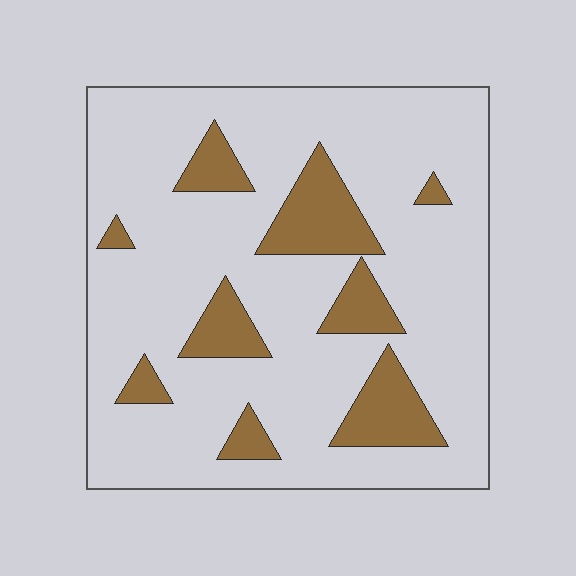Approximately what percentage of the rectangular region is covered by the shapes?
Approximately 20%.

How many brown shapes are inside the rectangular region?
9.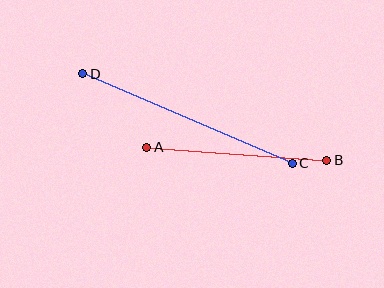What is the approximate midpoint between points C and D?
The midpoint is at approximately (187, 119) pixels.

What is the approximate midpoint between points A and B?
The midpoint is at approximately (237, 154) pixels.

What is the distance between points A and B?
The distance is approximately 181 pixels.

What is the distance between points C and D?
The distance is approximately 228 pixels.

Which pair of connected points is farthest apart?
Points C and D are farthest apart.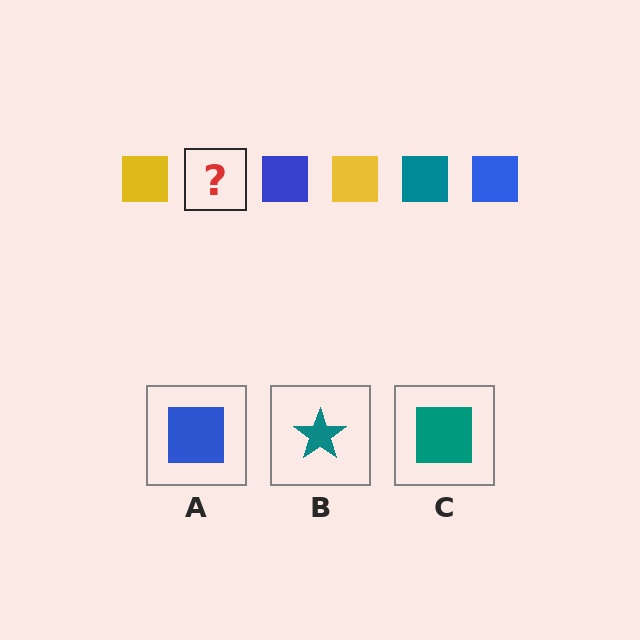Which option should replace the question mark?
Option C.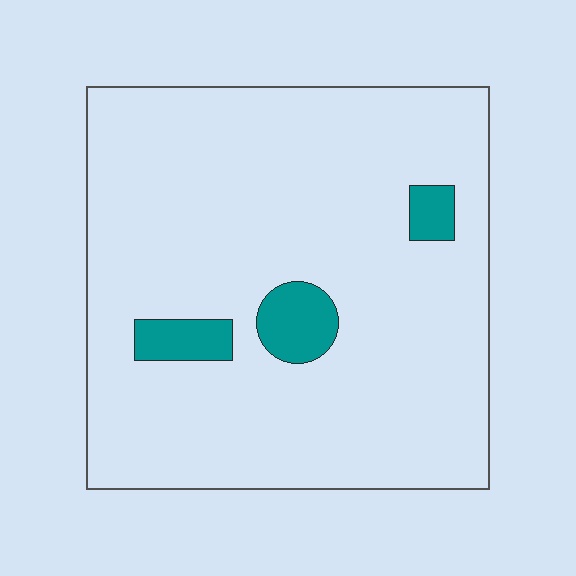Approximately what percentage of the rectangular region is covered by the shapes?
Approximately 5%.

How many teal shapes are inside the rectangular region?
3.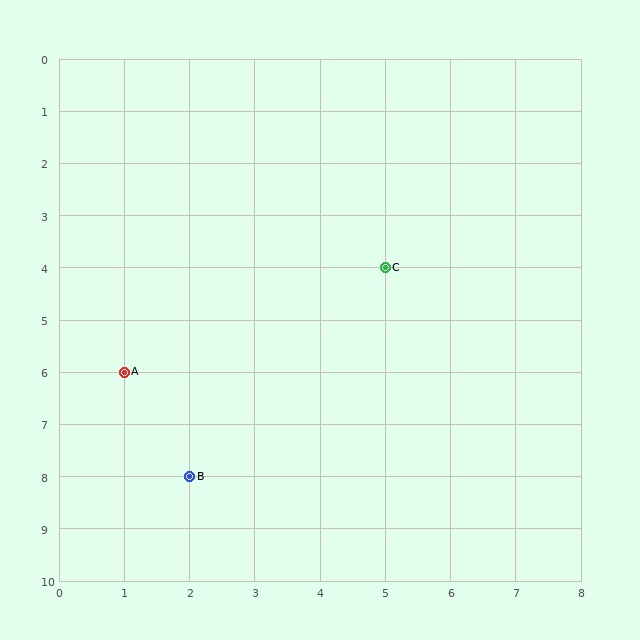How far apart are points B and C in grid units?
Points B and C are 3 columns and 4 rows apart (about 5.0 grid units diagonally).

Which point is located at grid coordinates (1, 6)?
Point A is at (1, 6).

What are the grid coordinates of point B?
Point B is at grid coordinates (2, 8).